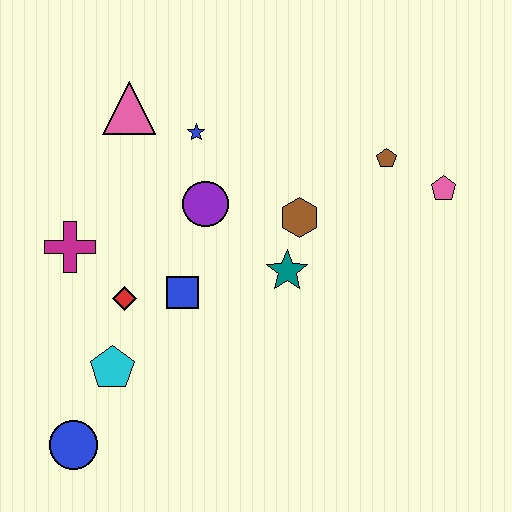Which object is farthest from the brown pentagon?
The blue circle is farthest from the brown pentagon.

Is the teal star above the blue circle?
Yes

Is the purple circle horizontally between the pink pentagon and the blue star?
Yes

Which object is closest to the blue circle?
The cyan pentagon is closest to the blue circle.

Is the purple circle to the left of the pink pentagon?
Yes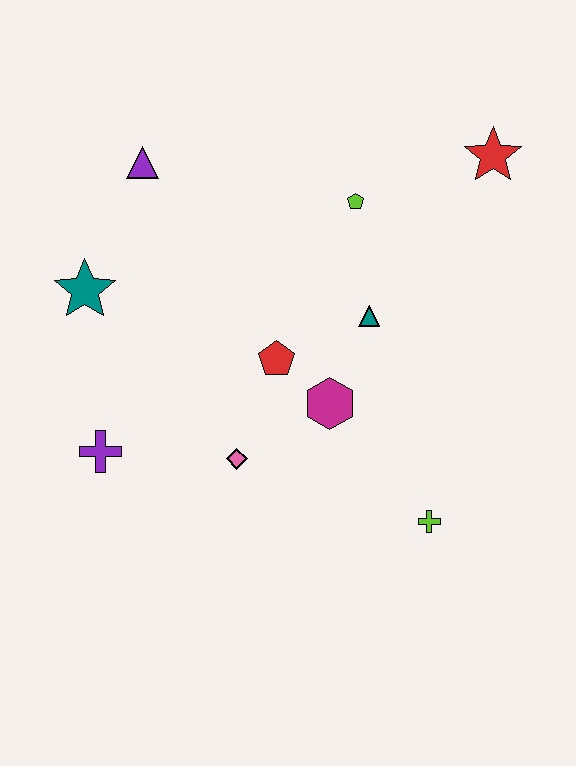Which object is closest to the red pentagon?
The magenta hexagon is closest to the red pentagon.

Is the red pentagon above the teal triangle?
No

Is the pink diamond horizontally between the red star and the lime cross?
No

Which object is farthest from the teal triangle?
The purple cross is farthest from the teal triangle.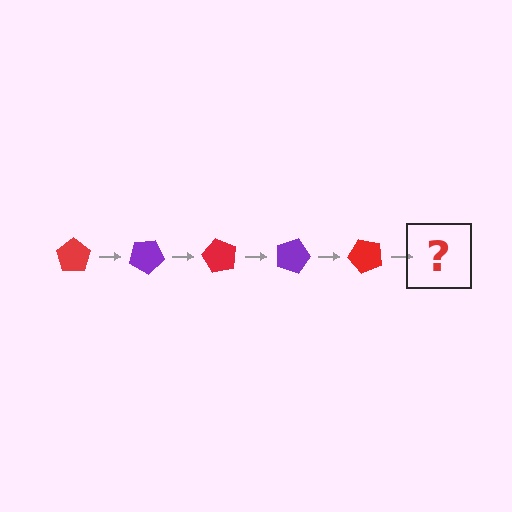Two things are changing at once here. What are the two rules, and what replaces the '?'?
The two rules are that it rotates 30 degrees each step and the color cycles through red and purple. The '?' should be a purple pentagon, rotated 150 degrees from the start.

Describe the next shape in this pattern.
It should be a purple pentagon, rotated 150 degrees from the start.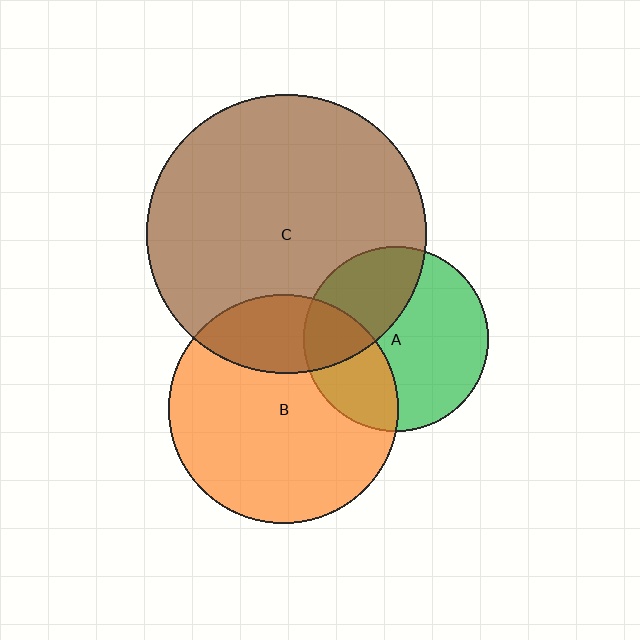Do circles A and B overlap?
Yes.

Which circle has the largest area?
Circle C (brown).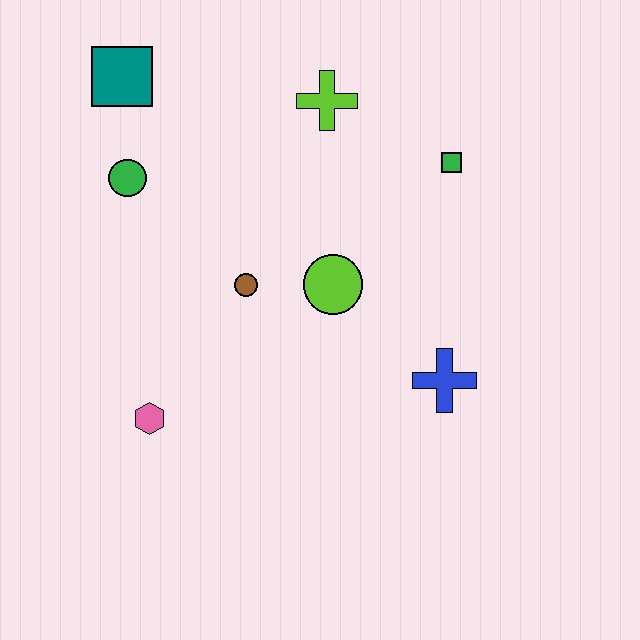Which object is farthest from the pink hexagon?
The green square is farthest from the pink hexagon.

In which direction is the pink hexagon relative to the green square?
The pink hexagon is to the left of the green square.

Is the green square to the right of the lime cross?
Yes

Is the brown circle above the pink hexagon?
Yes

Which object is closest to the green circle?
The teal square is closest to the green circle.